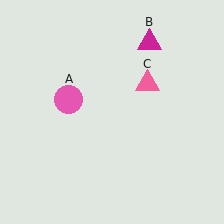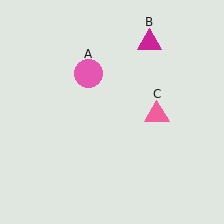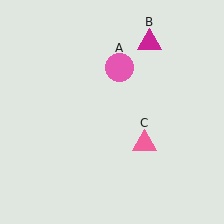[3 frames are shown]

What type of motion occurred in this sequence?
The pink circle (object A), pink triangle (object C) rotated clockwise around the center of the scene.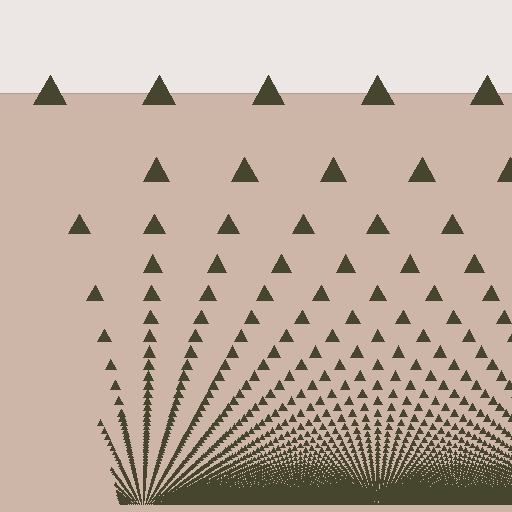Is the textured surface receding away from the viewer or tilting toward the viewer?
The surface appears to tilt toward the viewer. Texture elements get larger and sparser toward the top.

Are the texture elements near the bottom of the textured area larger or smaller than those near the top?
Smaller. The gradient is inverted — elements near the bottom are smaller and denser.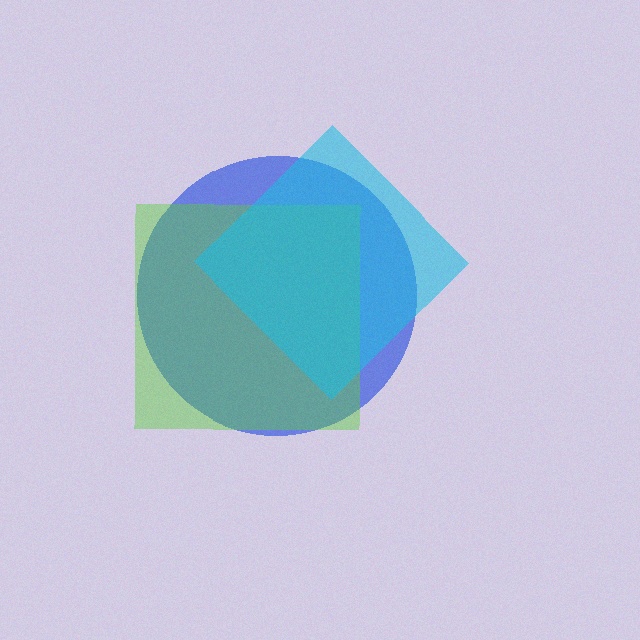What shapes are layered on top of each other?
The layered shapes are: a blue circle, a lime square, a cyan diamond.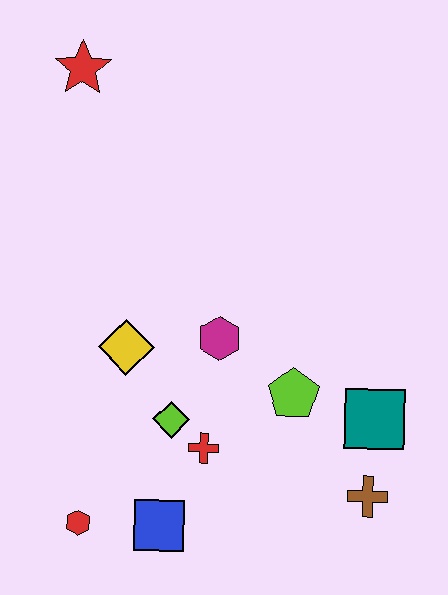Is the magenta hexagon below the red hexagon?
No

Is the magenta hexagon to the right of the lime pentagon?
No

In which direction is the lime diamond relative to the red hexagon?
The lime diamond is above the red hexagon.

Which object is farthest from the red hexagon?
The red star is farthest from the red hexagon.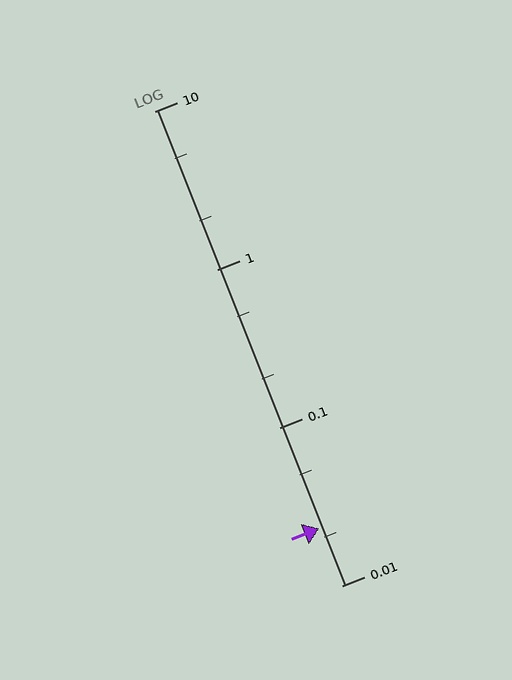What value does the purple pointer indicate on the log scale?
The pointer indicates approximately 0.023.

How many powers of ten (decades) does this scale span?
The scale spans 3 decades, from 0.01 to 10.